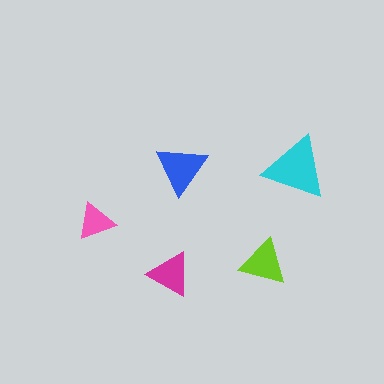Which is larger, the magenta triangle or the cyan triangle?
The cyan one.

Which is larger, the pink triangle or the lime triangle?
The lime one.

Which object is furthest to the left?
The pink triangle is leftmost.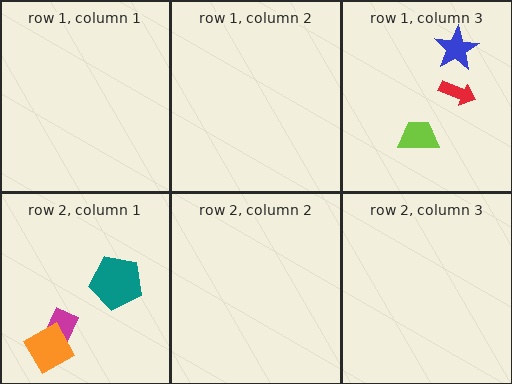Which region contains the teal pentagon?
The row 2, column 1 region.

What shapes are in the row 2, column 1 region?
The magenta rectangle, the teal pentagon, the orange diamond.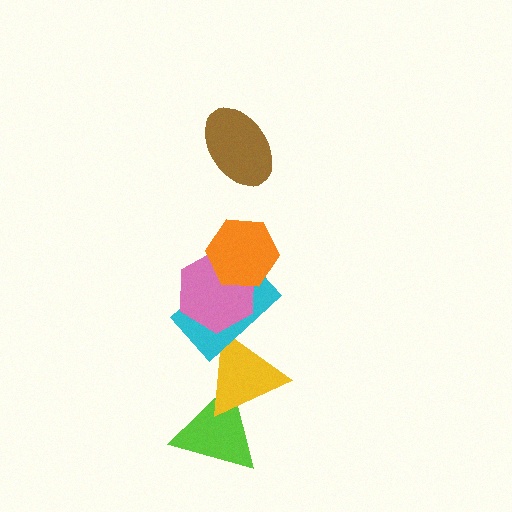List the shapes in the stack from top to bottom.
From top to bottom: the brown ellipse, the orange hexagon, the pink hexagon, the cyan rectangle, the yellow triangle, the lime triangle.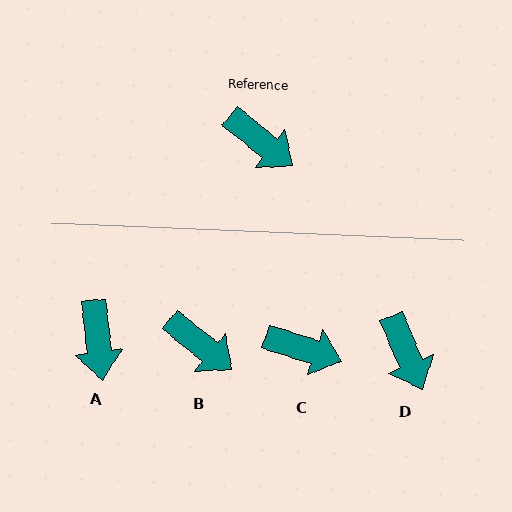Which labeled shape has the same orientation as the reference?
B.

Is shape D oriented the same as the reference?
No, it is off by about 29 degrees.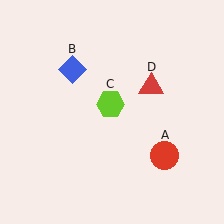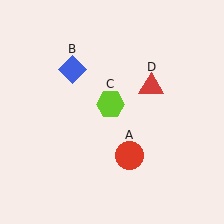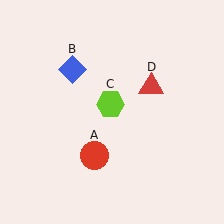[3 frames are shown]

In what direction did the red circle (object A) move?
The red circle (object A) moved left.